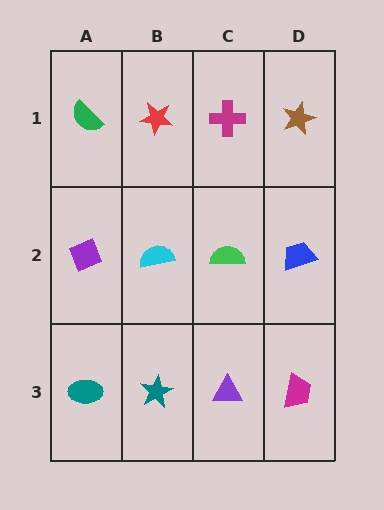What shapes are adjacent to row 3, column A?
A purple diamond (row 2, column A), a teal star (row 3, column B).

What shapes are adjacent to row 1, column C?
A green semicircle (row 2, column C), a red star (row 1, column B), a brown star (row 1, column D).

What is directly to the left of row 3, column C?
A teal star.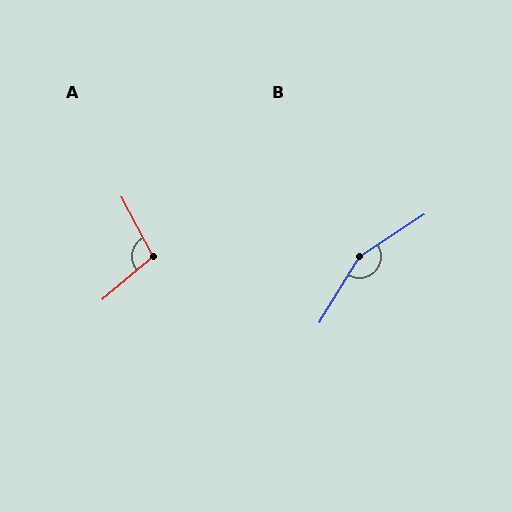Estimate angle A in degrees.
Approximately 103 degrees.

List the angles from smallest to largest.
A (103°), B (154°).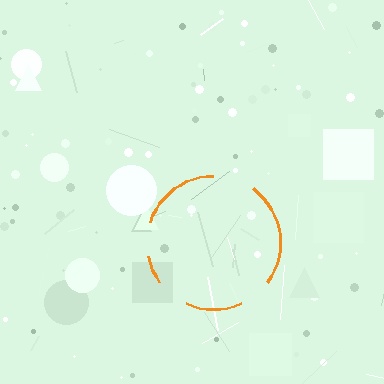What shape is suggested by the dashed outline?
The dashed outline suggests a circle.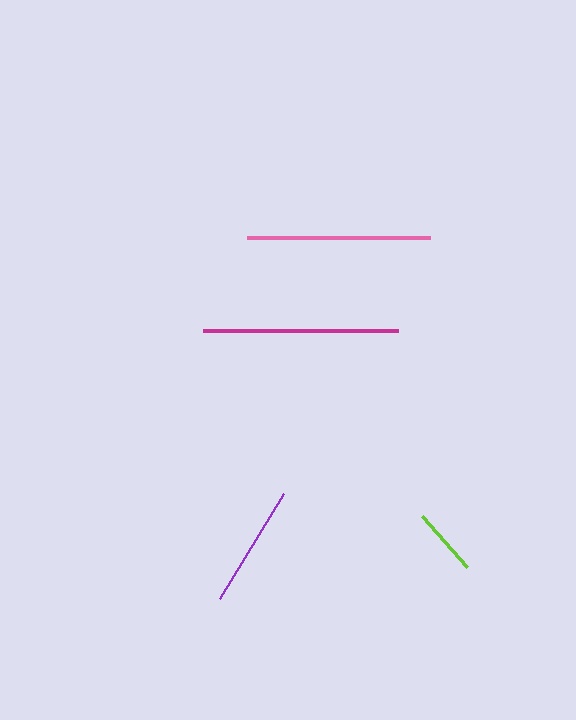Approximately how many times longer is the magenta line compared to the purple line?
The magenta line is approximately 1.6 times the length of the purple line.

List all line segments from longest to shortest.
From longest to shortest: magenta, pink, purple, lime.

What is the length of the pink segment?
The pink segment is approximately 184 pixels long.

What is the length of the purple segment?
The purple segment is approximately 122 pixels long.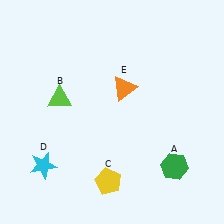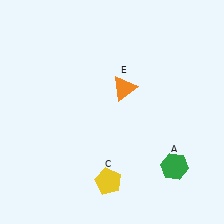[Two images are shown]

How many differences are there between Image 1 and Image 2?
There are 2 differences between the two images.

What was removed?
The lime triangle (B), the cyan star (D) were removed in Image 2.